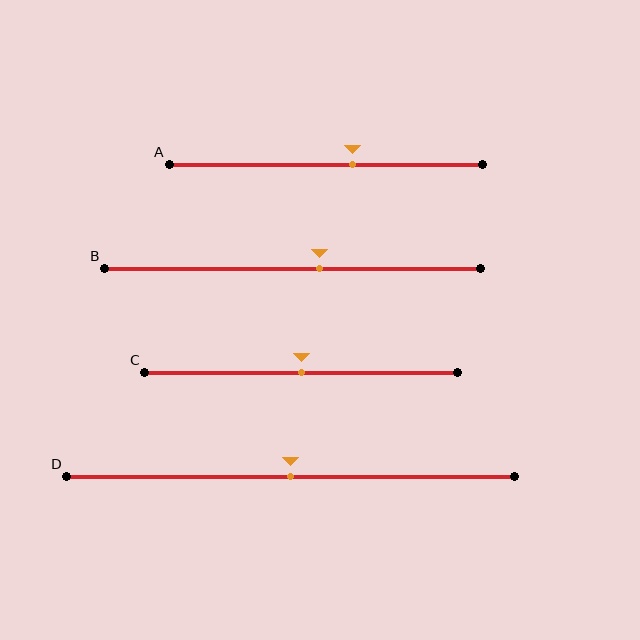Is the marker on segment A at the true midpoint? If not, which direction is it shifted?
No, the marker on segment A is shifted to the right by about 8% of the segment length.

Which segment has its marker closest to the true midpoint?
Segment C has its marker closest to the true midpoint.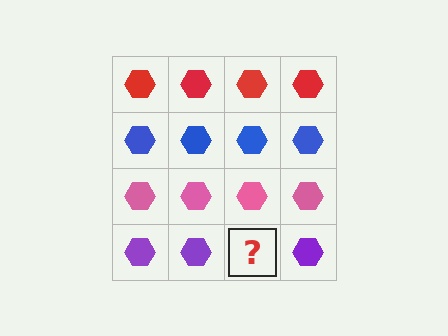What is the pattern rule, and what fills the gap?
The rule is that each row has a consistent color. The gap should be filled with a purple hexagon.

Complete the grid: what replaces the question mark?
The question mark should be replaced with a purple hexagon.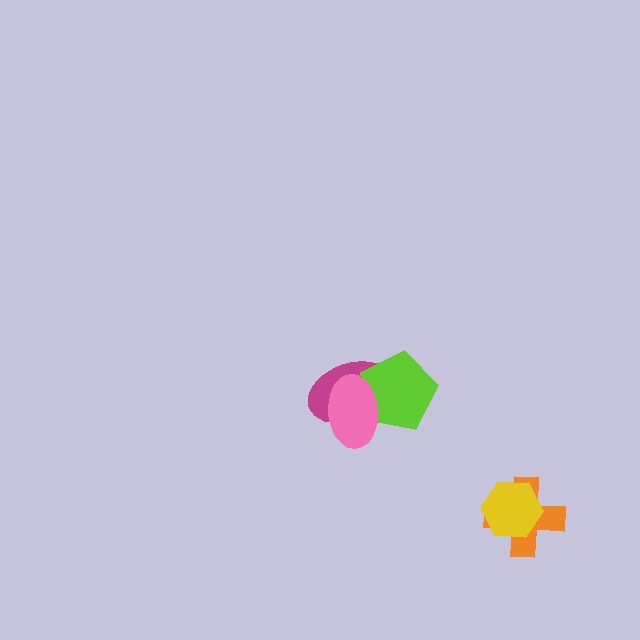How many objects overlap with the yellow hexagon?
1 object overlaps with the yellow hexagon.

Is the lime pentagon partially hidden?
Yes, it is partially covered by another shape.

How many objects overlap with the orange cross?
1 object overlaps with the orange cross.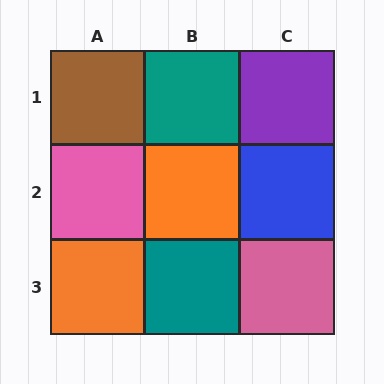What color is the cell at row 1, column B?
Teal.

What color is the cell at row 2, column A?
Pink.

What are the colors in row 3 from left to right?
Orange, teal, pink.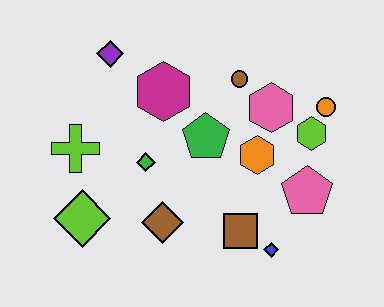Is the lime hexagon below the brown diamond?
No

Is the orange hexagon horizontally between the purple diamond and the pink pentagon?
Yes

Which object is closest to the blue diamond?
The brown square is closest to the blue diamond.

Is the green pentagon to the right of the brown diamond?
Yes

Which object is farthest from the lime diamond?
The orange circle is farthest from the lime diamond.